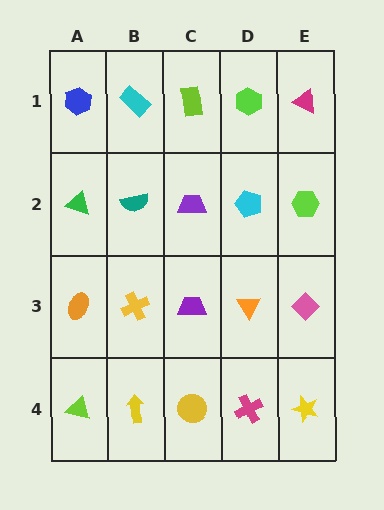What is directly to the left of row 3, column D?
A purple trapezoid.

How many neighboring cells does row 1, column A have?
2.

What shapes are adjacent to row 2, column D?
A lime hexagon (row 1, column D), an orange triangle (row 3, column D), a purple trapezoid (row 2, column C), a lime hexagon (row 2, column E).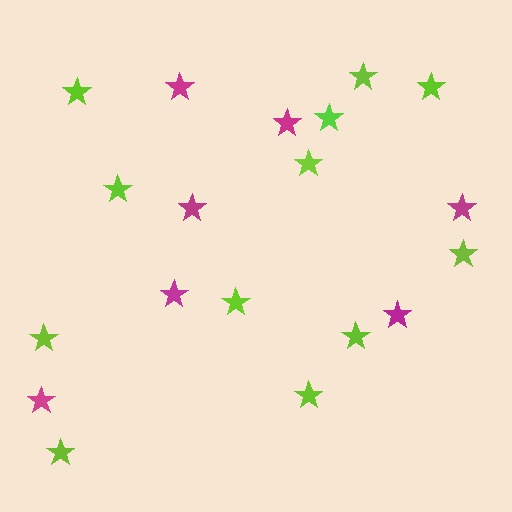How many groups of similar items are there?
There are 2 groups: one group of lime stars (12) and one group of magenta stars (7).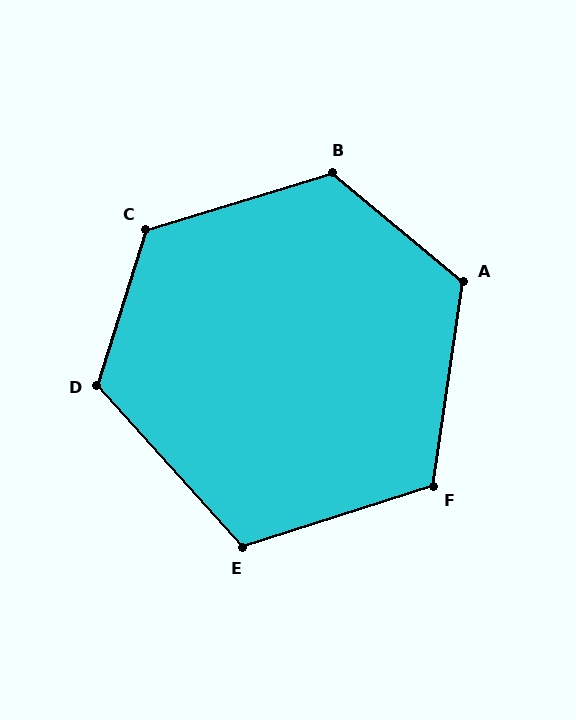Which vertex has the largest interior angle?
C, at approximately 125 degrees.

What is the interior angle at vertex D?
Approximately 121 degrees (obtuse).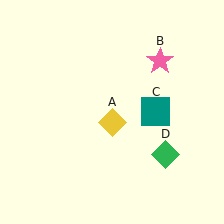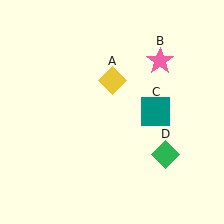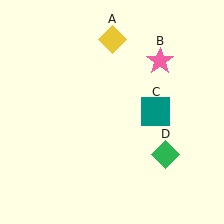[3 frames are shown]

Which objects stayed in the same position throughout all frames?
Pink star (object B) and teal square (object C) and green diamond (object D) remained stationary.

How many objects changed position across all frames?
1 object changed position: yellow diamond (object A).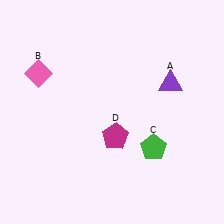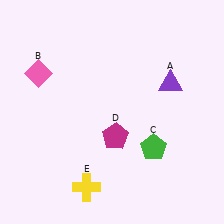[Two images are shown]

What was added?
A yellow cross (E) was added in Image 2.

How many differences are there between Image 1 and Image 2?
There is 1 difference between the two images.